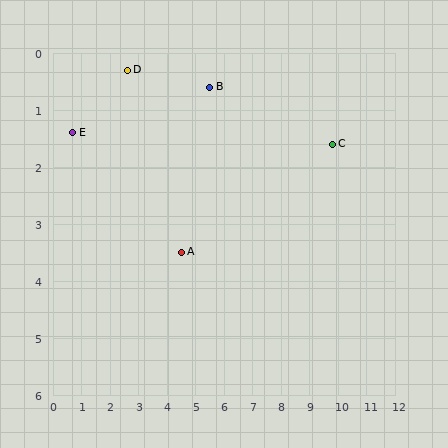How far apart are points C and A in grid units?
Points C and A are about 5.6 grid units apart.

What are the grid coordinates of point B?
Point B is at approximately (5.5, 0.6).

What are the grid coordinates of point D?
Point D is at approximately (2.6, 0.3).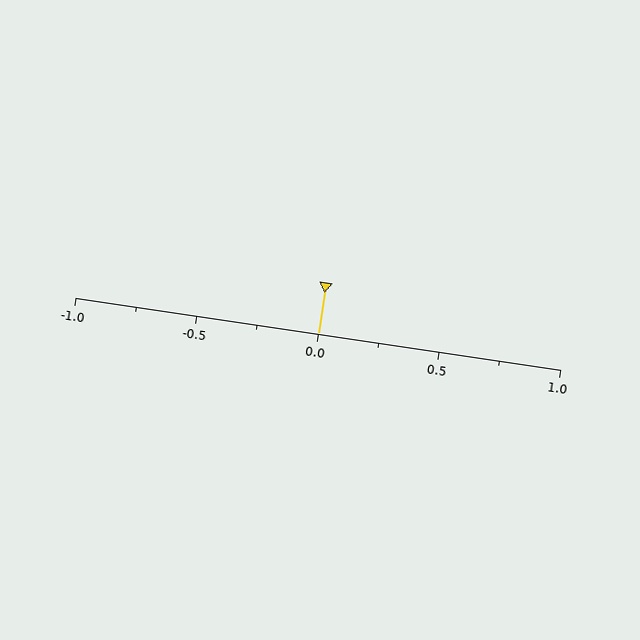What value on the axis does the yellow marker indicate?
The marker indicates approximately 0.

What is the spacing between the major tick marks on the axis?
The major ticks are spaced 0.5 apart.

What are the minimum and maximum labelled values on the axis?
The axis runs from -1.0 to 1.0.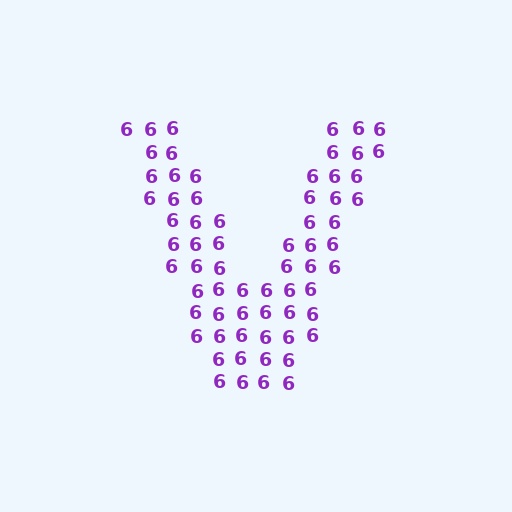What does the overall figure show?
The overall figure shows the letter V.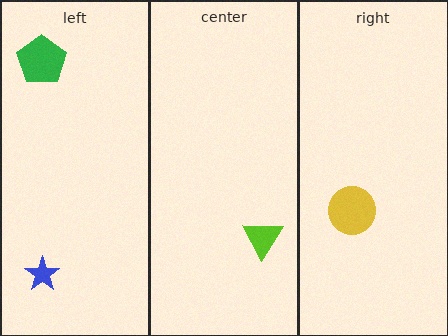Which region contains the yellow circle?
The right region.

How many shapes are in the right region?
1.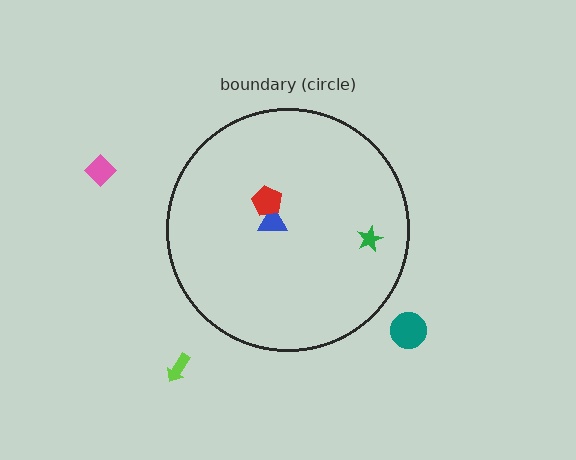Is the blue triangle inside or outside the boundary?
Inside.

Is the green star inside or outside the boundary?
Inside.